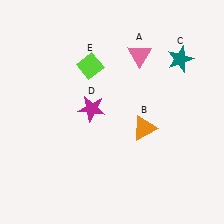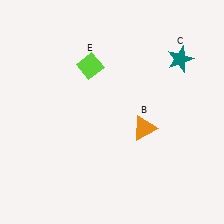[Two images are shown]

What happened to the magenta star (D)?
The magenta star (D) was removed in Image 2. It was in the top-left area of Image 1.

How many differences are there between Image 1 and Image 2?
There are 2 differences between the two images.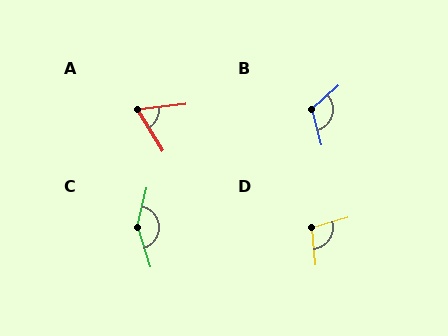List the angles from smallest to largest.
A (65°), D (101°), B (116°), C (149°).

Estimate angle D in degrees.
Approximately 101 degrees.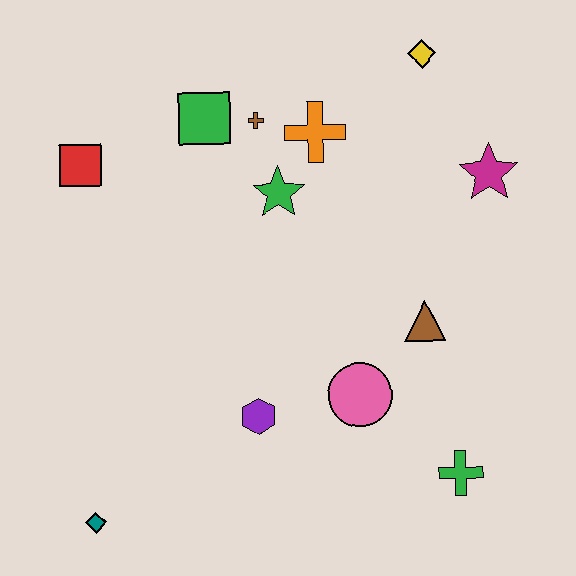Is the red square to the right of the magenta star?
No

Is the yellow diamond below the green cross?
No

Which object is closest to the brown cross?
The green square is closest to the brown cross.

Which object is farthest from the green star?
The teal diamond is farthest from the green star.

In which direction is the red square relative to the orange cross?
The red square is to the left of the orange cross.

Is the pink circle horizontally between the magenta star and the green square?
Yes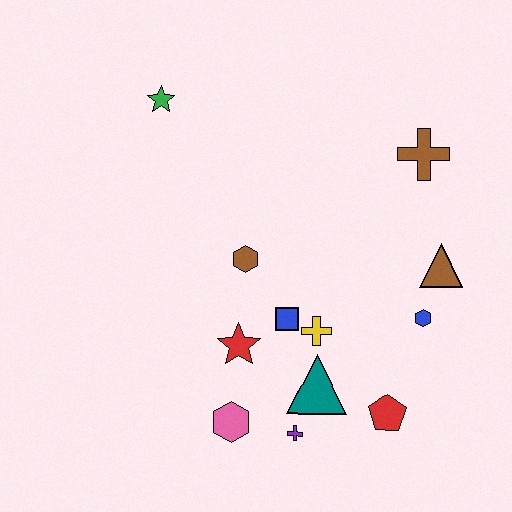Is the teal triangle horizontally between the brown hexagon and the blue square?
No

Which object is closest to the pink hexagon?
The purple cross is closest to the pink hexagon.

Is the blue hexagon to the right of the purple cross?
Yes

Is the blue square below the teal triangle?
No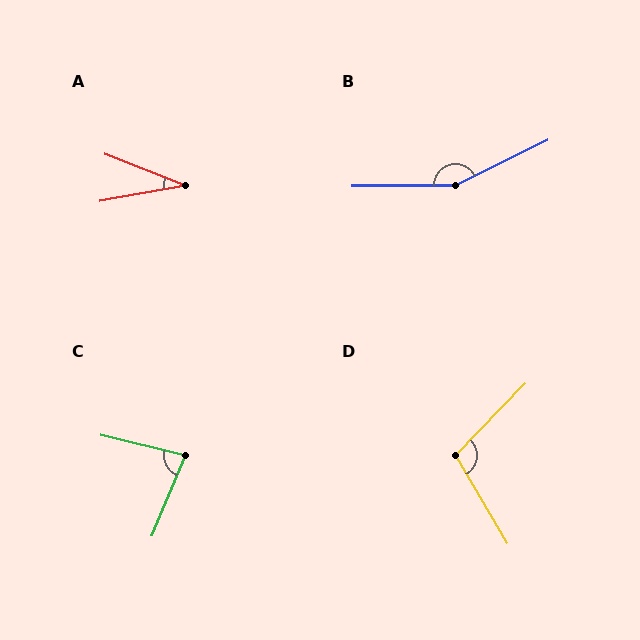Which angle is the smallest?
A, at approximately 32 degrees.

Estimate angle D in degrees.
Approximately 105 degrees.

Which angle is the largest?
B, at approximately 154 degrees.